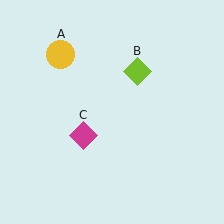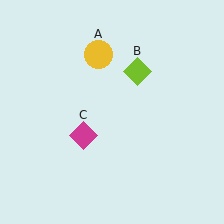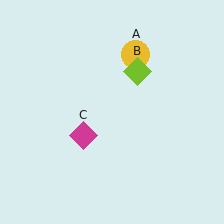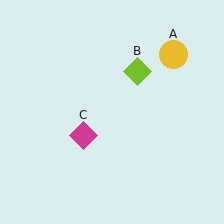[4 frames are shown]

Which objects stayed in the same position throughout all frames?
Lime diamond (object B) and magenta diamond (object C) remained stationary.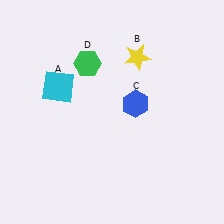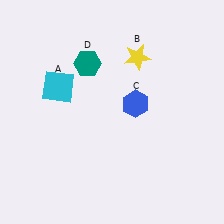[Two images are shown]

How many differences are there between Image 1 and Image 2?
There is 1 difference between the two images.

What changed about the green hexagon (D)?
In Image 1, D is green. In Image 2, it changed to teal.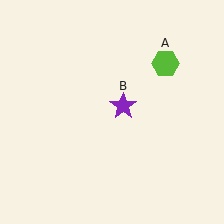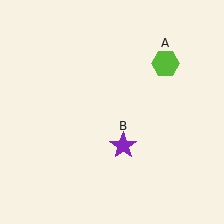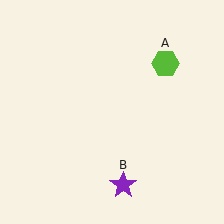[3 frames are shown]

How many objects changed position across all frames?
1 object changed position: purple star (object B).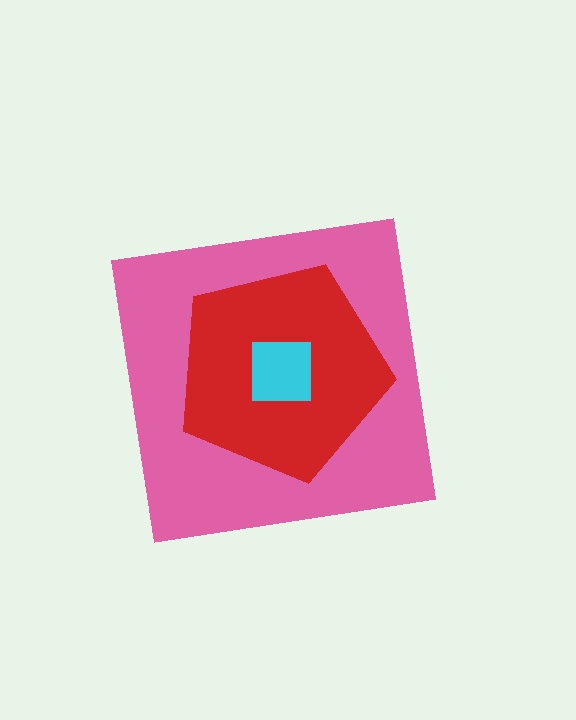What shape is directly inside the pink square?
The red pentagon.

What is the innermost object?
The cyan square.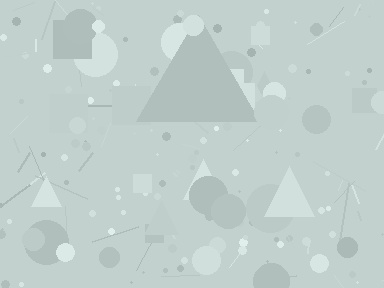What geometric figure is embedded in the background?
A triangle is embedded in the background.